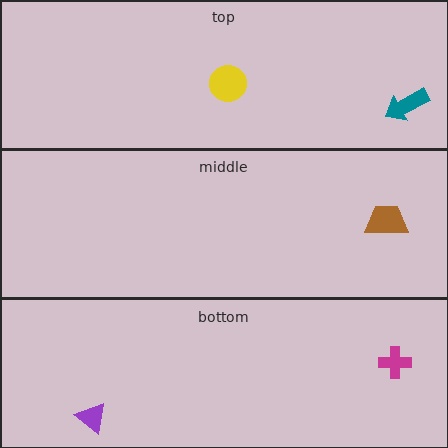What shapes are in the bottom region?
The magenta cross, the purple triangle.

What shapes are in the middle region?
The brown trapezoid.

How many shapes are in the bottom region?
2.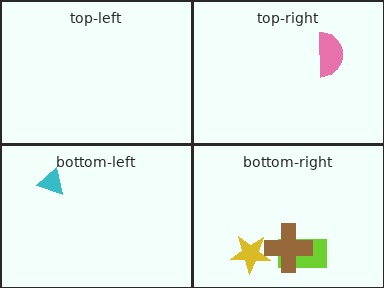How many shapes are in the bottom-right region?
3.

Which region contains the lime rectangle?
The bottom-right region.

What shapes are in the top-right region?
The pink semicircle.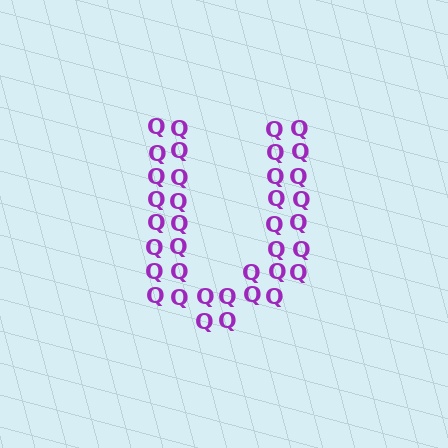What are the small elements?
The small elements are letter Q's.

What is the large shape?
The large shape is the letter U.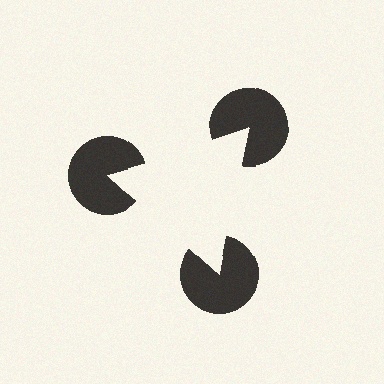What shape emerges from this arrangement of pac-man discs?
An illusory triangle — its edges are inferred from the aligned wedge cuts in the pac-man discs, not physically drawn.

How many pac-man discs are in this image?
There are 3 — one at each vertex of the illusory triangle.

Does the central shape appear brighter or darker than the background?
It typically appears slightly brighter than the background, even though no actual brightness change is drawn.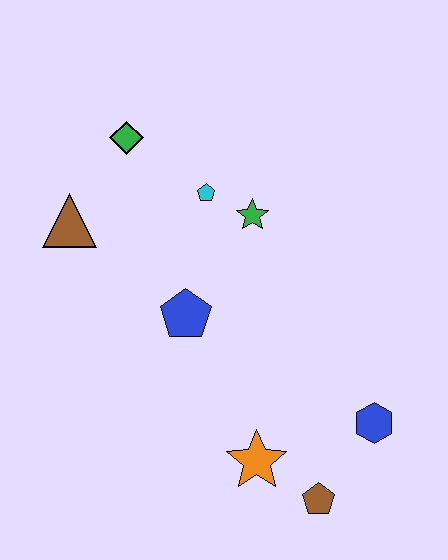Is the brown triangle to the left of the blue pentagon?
Yes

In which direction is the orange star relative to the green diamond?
The orange star is below the green diamond.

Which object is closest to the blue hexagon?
The brown pentagon is closest to the blue hexagon.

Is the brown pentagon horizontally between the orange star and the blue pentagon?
No